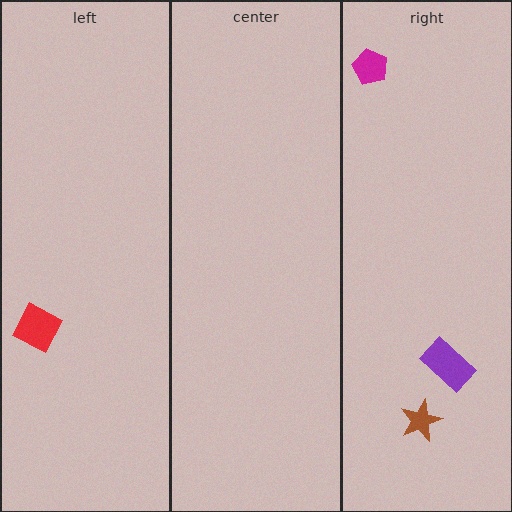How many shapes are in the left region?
1.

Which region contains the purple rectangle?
The right region.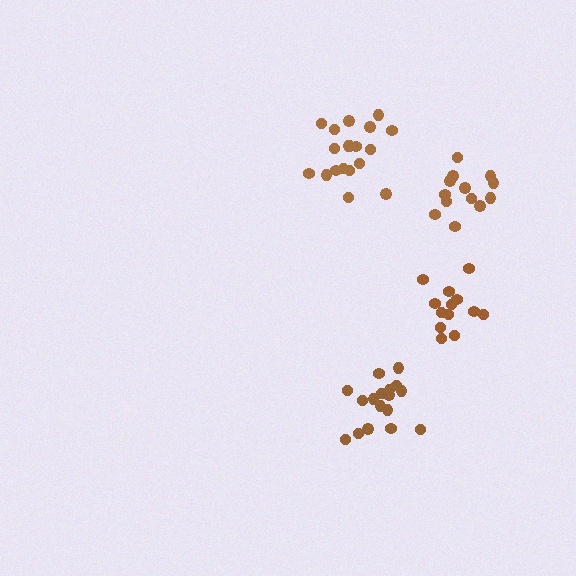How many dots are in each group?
Group 1: 17 dots, Group 2: 13 dots, Group 3: 13 dots, Group 4: 19 dots (62 total).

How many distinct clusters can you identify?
There are 4 distinct clusters.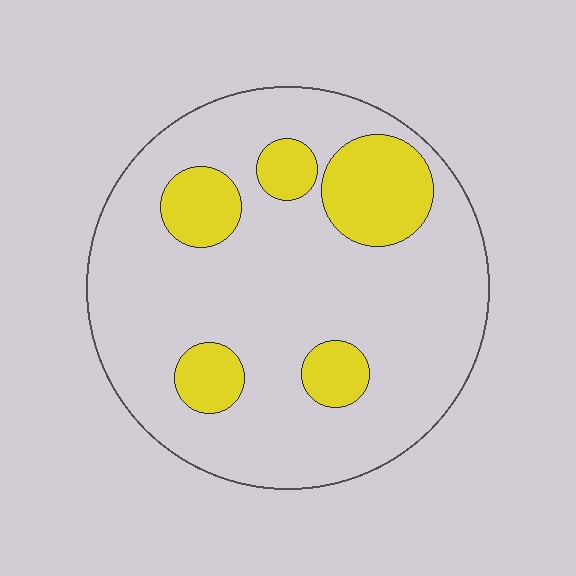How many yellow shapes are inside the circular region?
5.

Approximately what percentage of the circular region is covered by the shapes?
Approximately 20%.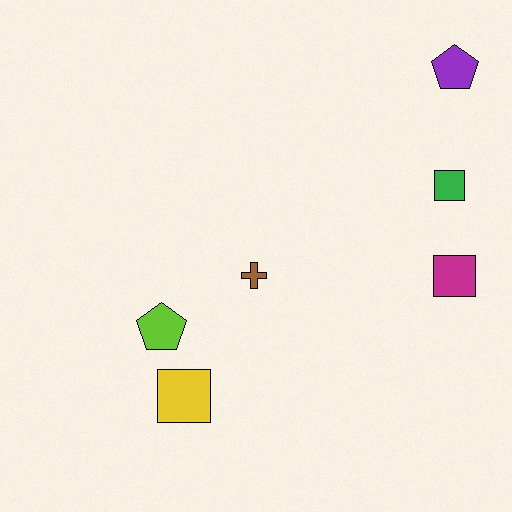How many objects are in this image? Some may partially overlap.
There are 6 objects.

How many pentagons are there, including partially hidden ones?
There are 2 pentagons.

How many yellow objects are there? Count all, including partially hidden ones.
There is 1 yellow object.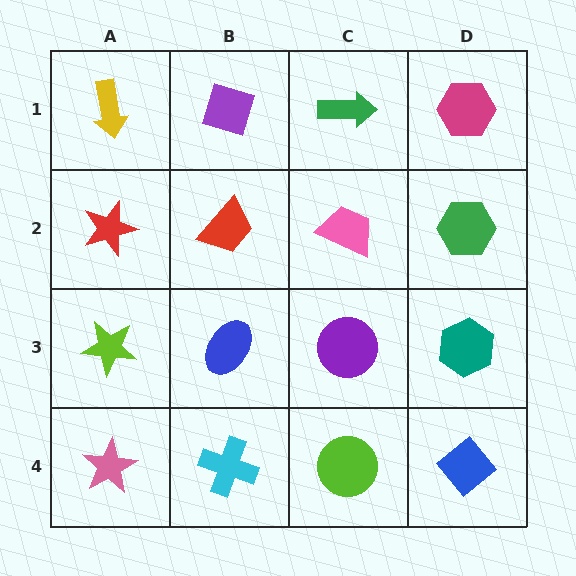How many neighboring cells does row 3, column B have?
4.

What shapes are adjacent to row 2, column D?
A magenta hexagon (row 1, column D), a teal hexagon (row 3, column D), a pink trapezoid (row 2, column C).